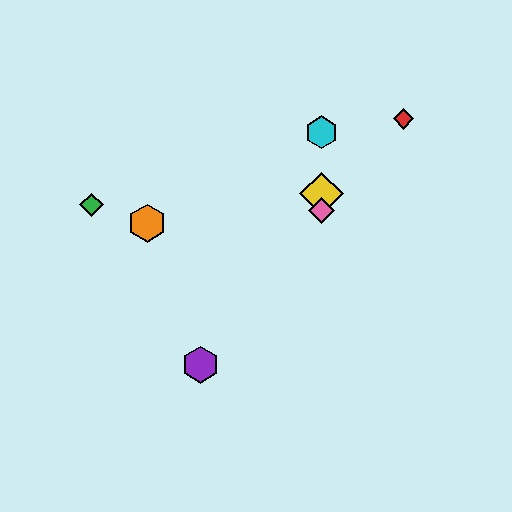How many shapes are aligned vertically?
4 shapes (the blue hexagon, the yellow diamond, the cyan hexagon, the pink diamond) are aligned vertically.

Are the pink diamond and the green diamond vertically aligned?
No, the pink diamond is at x≈322 and the green diamond is at x≈91.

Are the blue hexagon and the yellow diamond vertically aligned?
Yes, both are at x≈322.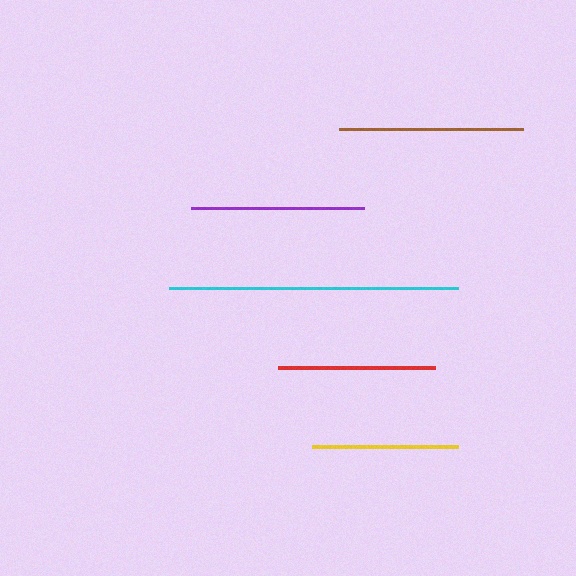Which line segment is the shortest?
The yellow line is the shortest at approximately 146 pixels.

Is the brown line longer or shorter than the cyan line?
The cyan line is longer than the brown line.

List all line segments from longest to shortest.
From longest to shortest: cyan, brown, purple, red, yellow.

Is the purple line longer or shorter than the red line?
The purple line is longer than the red line.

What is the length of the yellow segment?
The yellow segment is approximately 146 pixels long.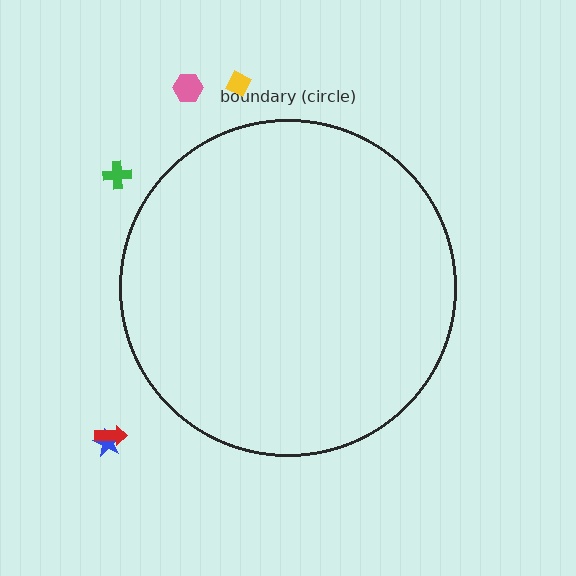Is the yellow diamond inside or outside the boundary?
Outside.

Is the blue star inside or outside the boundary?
Outside.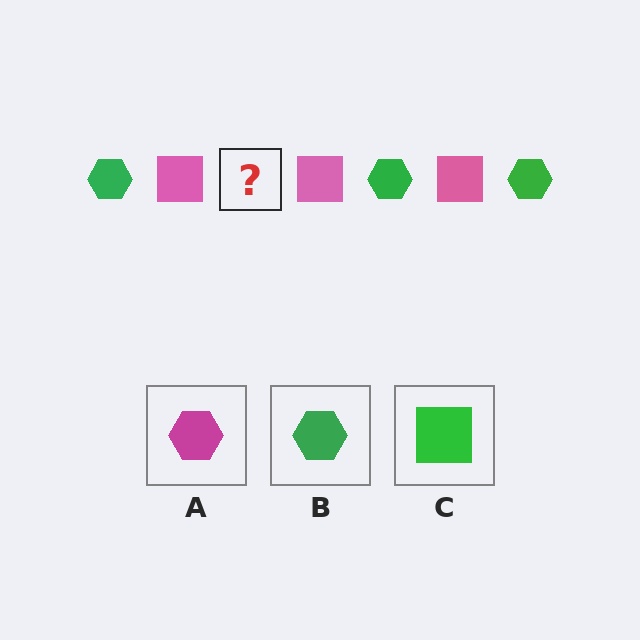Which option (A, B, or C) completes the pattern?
B.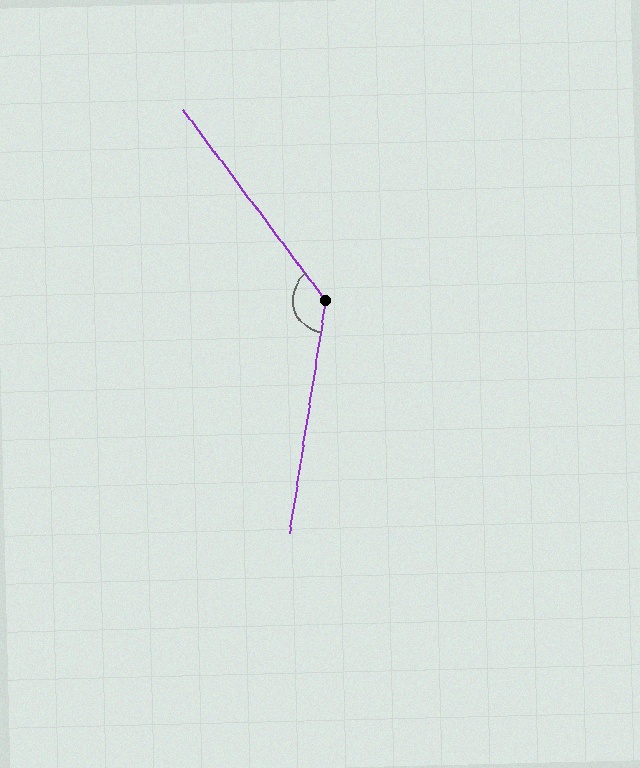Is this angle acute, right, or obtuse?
It is obtuse.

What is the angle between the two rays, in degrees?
Approximately 134 degrees.